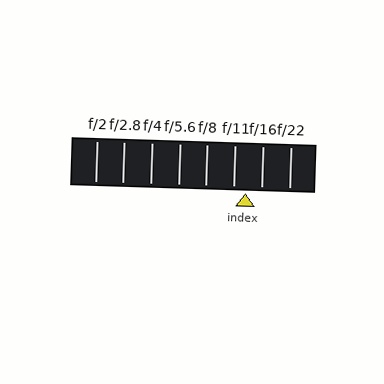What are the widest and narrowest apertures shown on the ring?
The widest aperture shown is f/2 and the narrowest is f/22.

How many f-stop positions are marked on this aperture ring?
There are 8 f-stop positions marked.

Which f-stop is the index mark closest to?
The index mark is closest to f/11.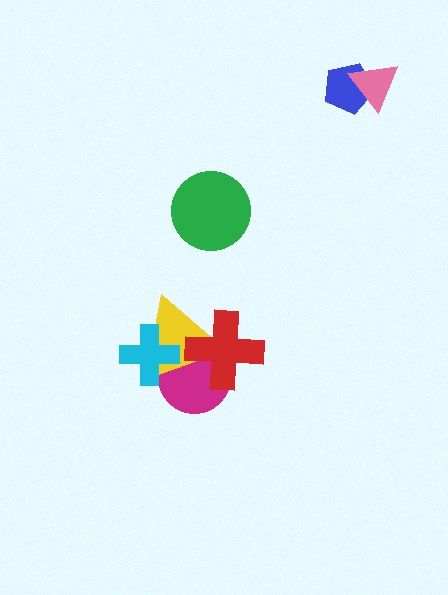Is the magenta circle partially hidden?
Yes, it is partially covered by another shape.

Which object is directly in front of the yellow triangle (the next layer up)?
The red cross is directly in front of the yellow triangle.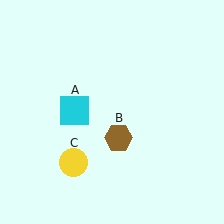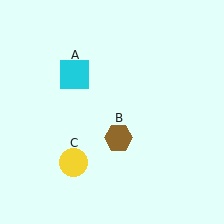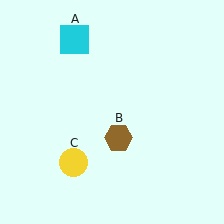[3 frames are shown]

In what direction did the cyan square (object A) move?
The cyan square (object A) moved up.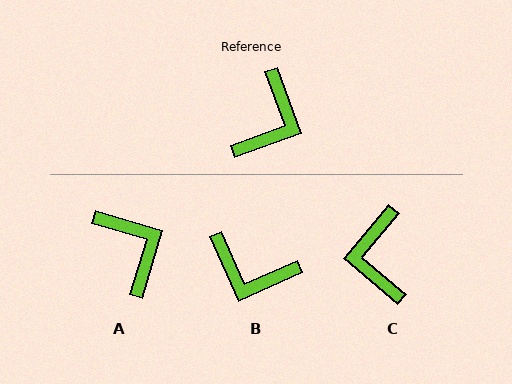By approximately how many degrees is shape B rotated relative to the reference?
Approximately 86 degrees clockwise.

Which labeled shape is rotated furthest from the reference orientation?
C, about 150 degrees away.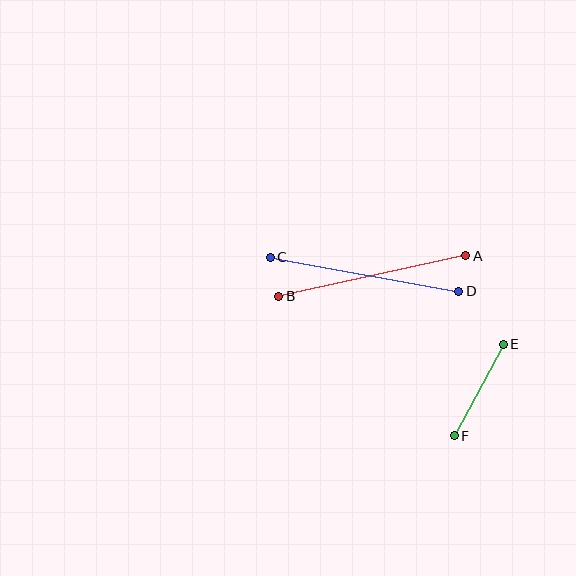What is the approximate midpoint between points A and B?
The midpoint is at approximately (372, 276) pixels.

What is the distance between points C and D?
The distance is approximately 191 pixels.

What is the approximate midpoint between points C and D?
The midpoint is at approximately (364, 274) pixels.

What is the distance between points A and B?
The distance is approximately 191 pixels.